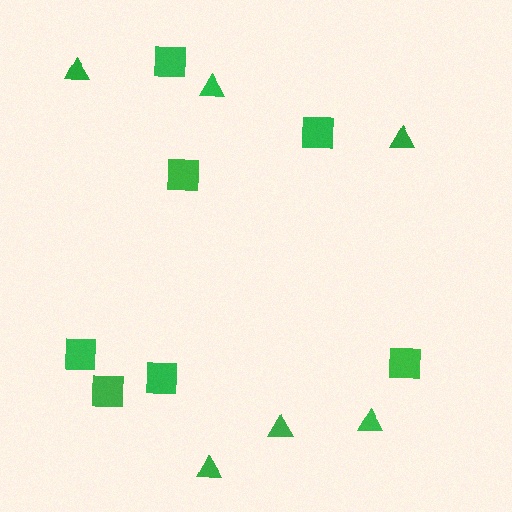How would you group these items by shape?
There are 2 groups: one group of triangles (6) and one group of squares (7).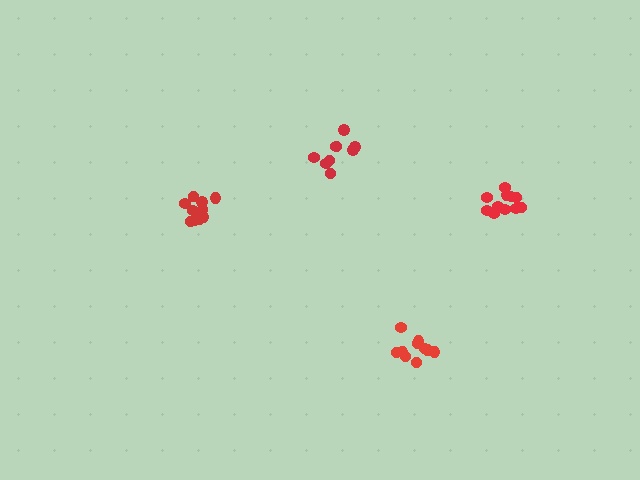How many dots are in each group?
Group 1: 10 dots, Group 2: 10 dots, Group 3: 11 dots, Group 4: 9 dots (40 total).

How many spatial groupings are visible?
There are 4 spatial groupings.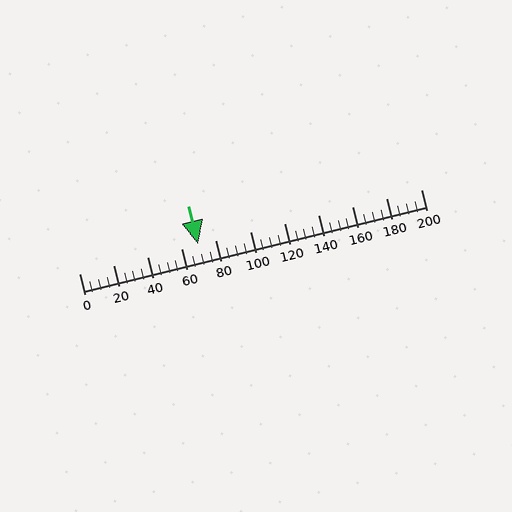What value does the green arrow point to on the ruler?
The green arrow points to approximately 70.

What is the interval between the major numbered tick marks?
The major tick marks are spaced 20 units apart.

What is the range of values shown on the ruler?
The ruler shows values from 0 to 200.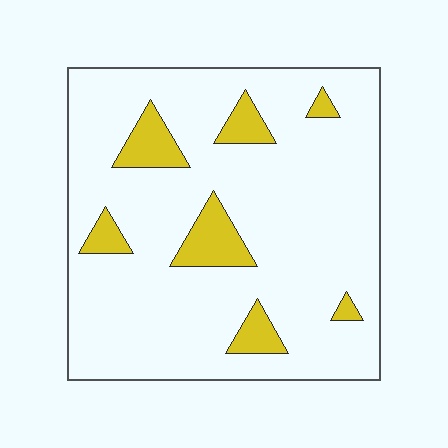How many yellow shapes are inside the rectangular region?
7.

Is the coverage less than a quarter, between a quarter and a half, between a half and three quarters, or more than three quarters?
Less than a quarter.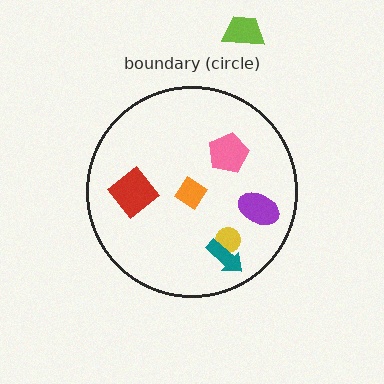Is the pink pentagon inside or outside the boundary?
Inside.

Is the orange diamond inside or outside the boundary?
Inside.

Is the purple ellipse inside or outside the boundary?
Inside.